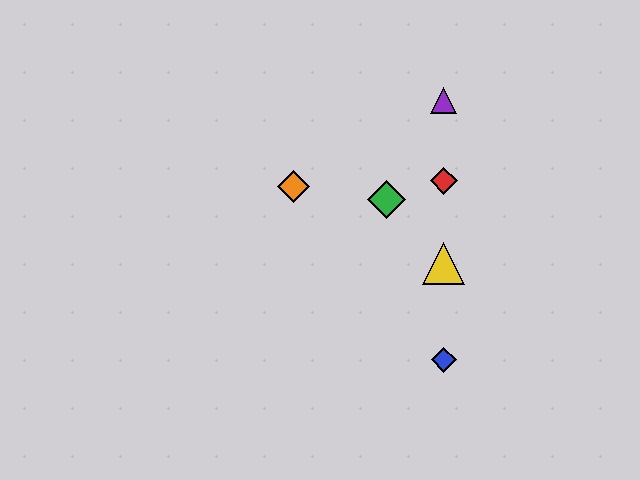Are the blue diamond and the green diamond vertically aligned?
No, the blue diamond is at x≈444 and the green diamond is at x≈386.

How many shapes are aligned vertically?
4 shapes (the red diamond, the blue diamond, the yellow triangle, the purple triangle) are aligned vertically.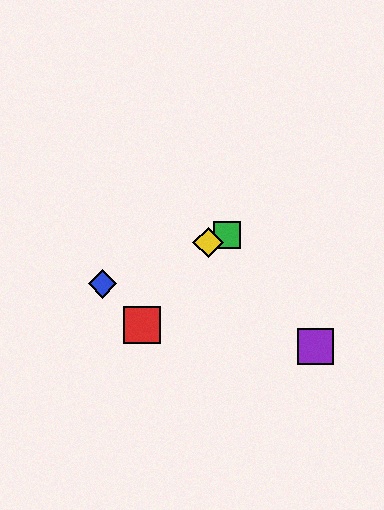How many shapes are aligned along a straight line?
3 shapes (the blue diamond, the green square, the yellow diamond) are aligned along a straight line.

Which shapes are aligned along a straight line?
The blue diamond, the green square, the yellow diamond are aligned along a straight line.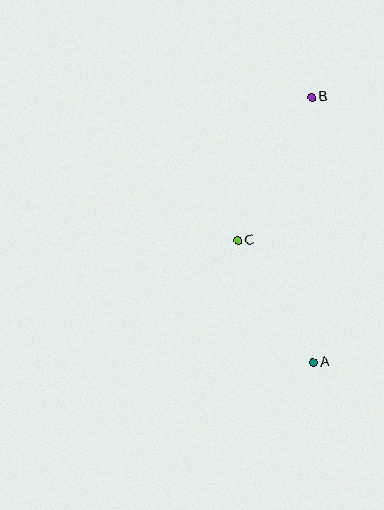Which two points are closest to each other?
Points A and C are closest to each other.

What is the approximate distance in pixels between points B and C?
The distance between B and C is approximately 161 pixels.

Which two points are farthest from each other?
Points A and B are farthest from each other.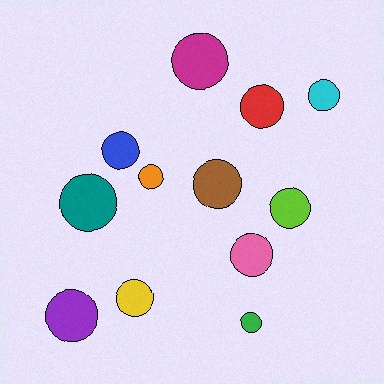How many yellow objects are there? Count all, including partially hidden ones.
There is 1 yellow object.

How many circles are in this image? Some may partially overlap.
There are 12 circles.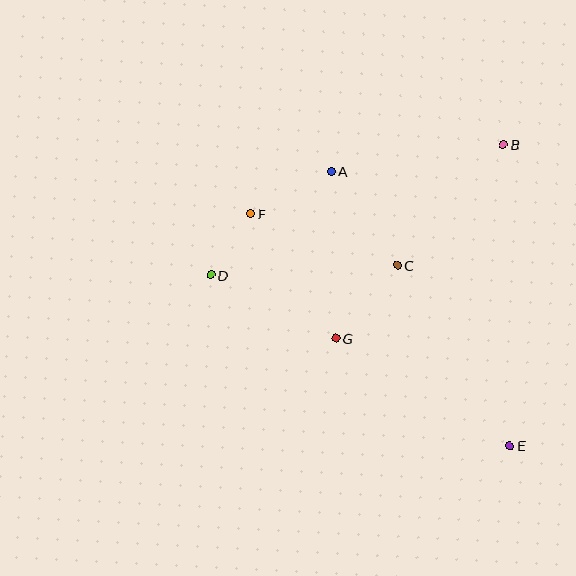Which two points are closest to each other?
Points D and F are closest to each other.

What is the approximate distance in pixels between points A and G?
The distance between A and G is approximately 167 pixels.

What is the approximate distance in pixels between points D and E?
The distance between D and E is approximately 344 pixels.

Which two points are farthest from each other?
Points E and F are farthest from each other.